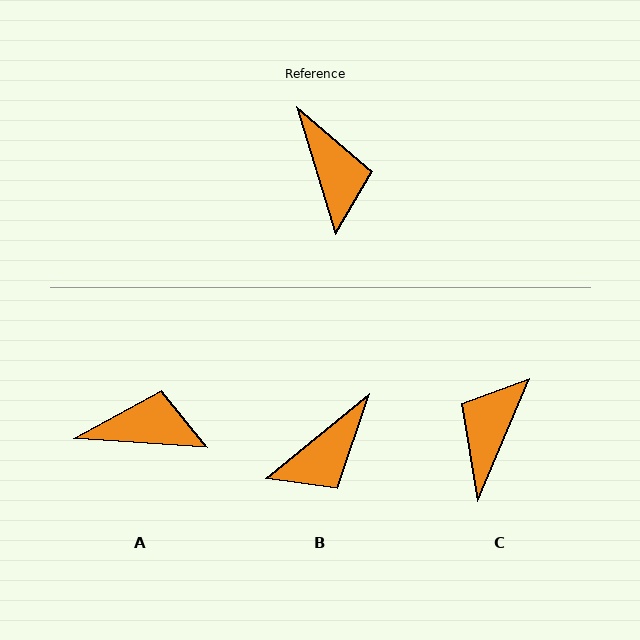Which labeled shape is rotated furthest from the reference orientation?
C, about 140 degrees away.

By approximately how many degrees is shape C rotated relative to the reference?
Approximately 140 degrees counter-clockwise.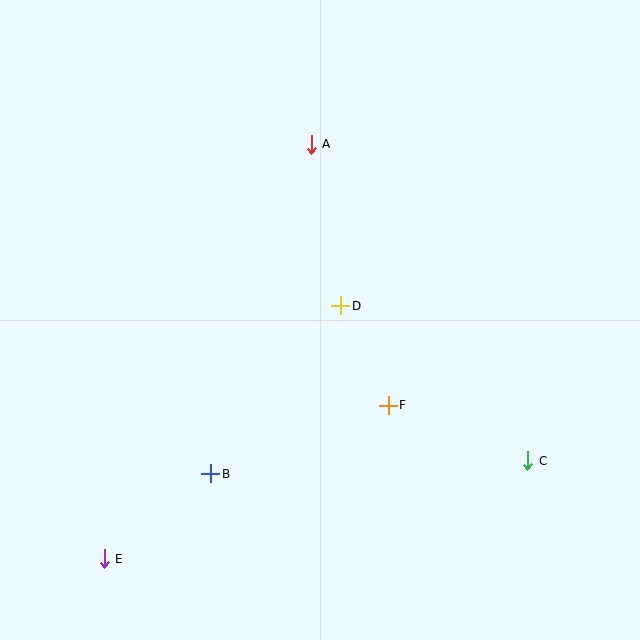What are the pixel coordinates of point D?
Point D is at (341, 306).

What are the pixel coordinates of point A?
Point A is at (311, 144).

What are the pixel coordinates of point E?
Point E is at (104, 559).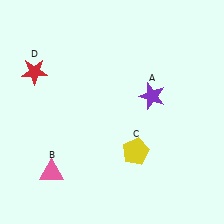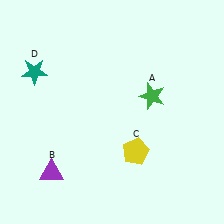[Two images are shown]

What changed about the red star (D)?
In Image 1, D is red. In Image 2, it changed to teal.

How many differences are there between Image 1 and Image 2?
There are 3 differences between the two images.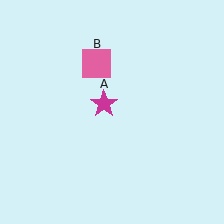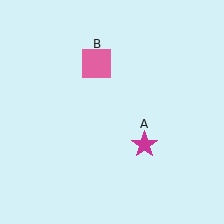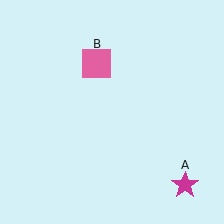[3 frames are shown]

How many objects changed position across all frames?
1 object changed position: magenta star (object A).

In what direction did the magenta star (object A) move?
The magenta star (object A) moved down and to the right.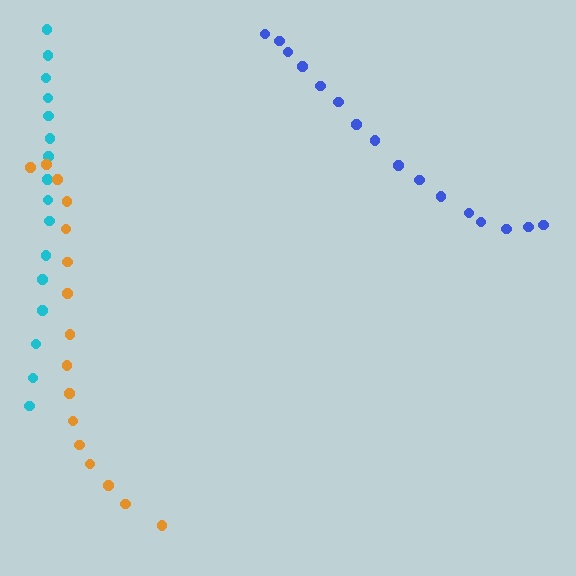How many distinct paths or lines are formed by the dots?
There are 3 distinct paths.